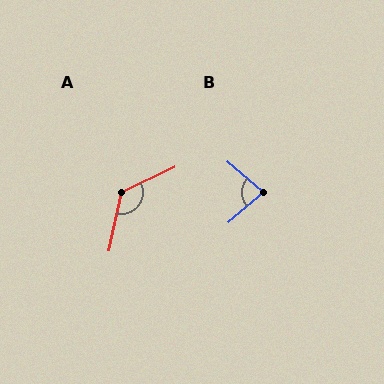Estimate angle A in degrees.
Approximately 127 degrees.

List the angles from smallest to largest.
B (80°), A (127°).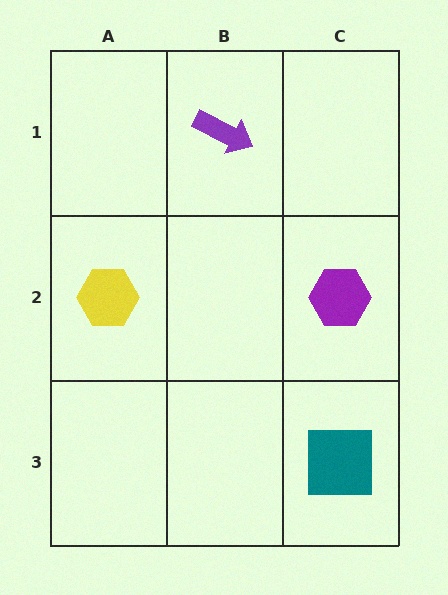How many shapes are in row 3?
1 shape.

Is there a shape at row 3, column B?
No, that cell is empty.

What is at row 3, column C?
A teal square.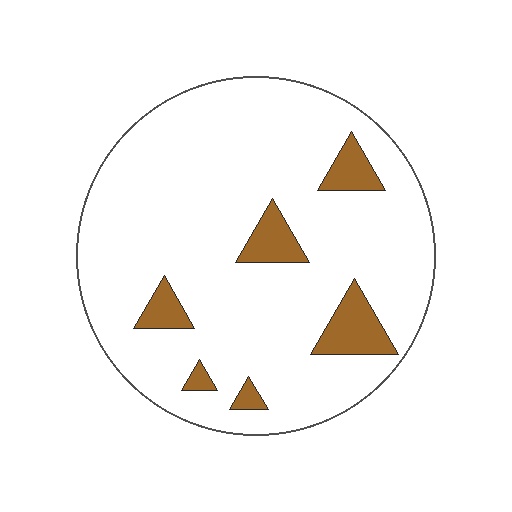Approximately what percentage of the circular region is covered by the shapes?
Approximately 10%.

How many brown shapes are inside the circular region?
6.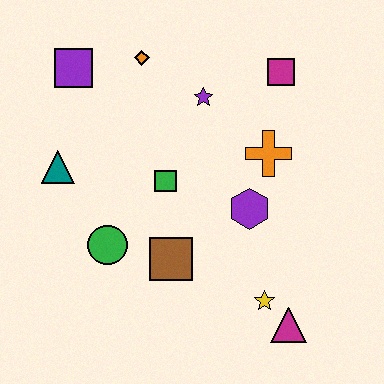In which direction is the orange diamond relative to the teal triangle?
The orange diamond is above the teal triangle.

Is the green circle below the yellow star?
No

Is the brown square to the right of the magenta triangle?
No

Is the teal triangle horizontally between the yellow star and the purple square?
No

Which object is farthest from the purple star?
The magenta triangle is farthest from the purple star.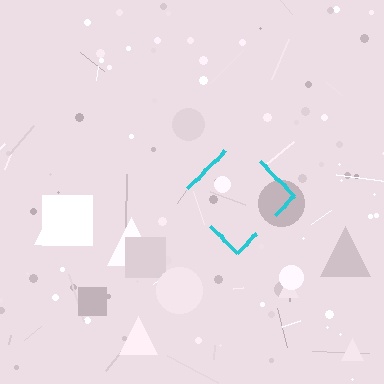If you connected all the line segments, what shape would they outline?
They would outline a diamond.